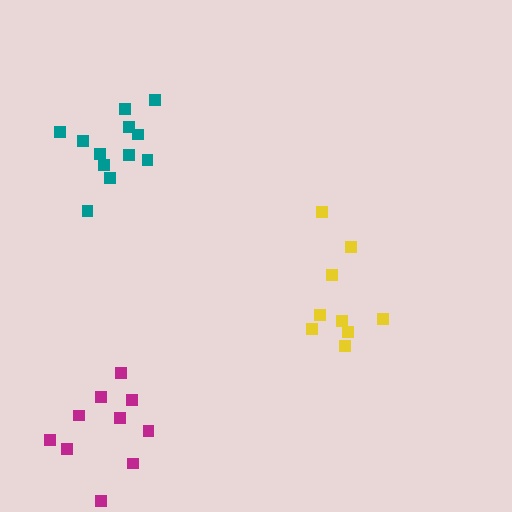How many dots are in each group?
Group 1: 9 dots, Group 2: 10 dots, Group 3: 12 dots (31 total).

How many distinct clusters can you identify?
There are 3 distinct clusters.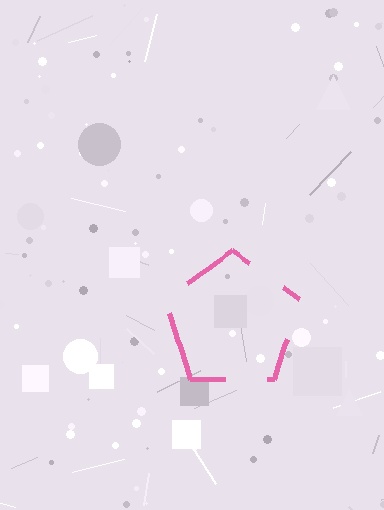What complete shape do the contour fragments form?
The contour fragments form a pentagon.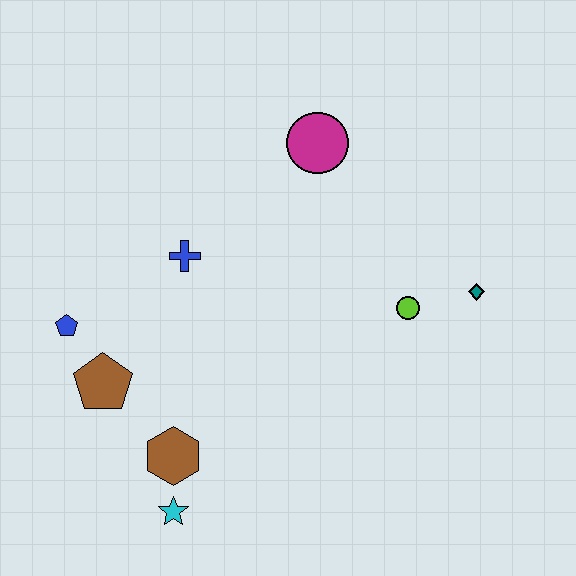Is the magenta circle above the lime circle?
Yes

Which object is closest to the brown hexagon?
The cyan star is closest to the brown hexagon.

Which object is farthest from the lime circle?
The blue pentagon is farthest from the lime circle.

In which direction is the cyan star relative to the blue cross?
The cyan star is below the blue cross.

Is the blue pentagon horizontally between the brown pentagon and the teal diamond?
No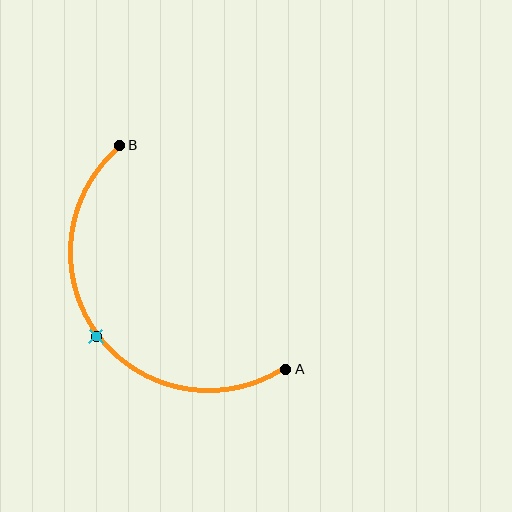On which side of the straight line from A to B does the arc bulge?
The arc bulges below and to the left of the straight line connecting A and B.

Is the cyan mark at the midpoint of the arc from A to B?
Yes. The cyan mark lies on the arc at equal arc-length from both A and B — it is the arc midpoint.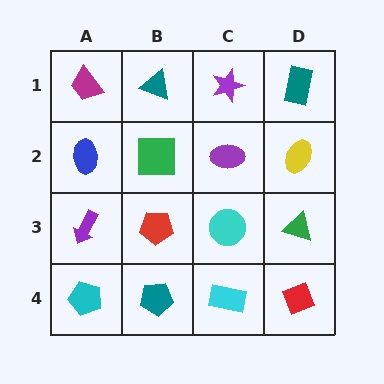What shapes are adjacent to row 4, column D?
A green triangle (row 3, column D), a cyan rectangle (row 4, column C).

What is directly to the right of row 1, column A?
A teal triangle.